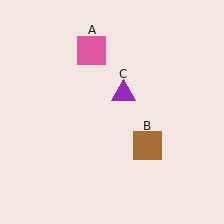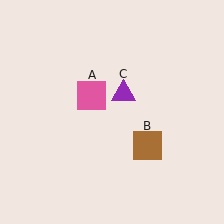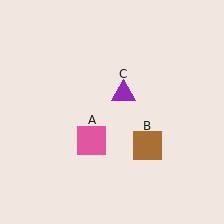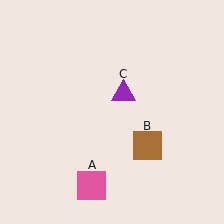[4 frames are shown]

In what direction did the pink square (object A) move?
The pink square (object A) moved down.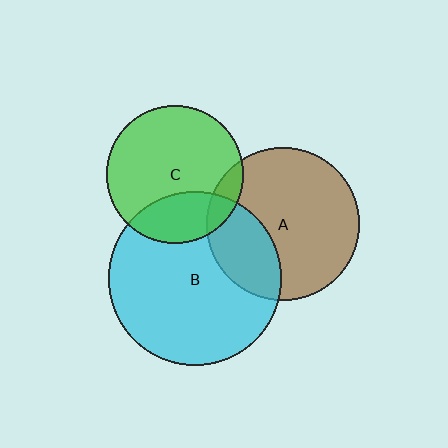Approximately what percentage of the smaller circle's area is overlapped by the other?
Approximately 25%.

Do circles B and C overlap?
Yes.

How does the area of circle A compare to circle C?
Approximately 1.2 times.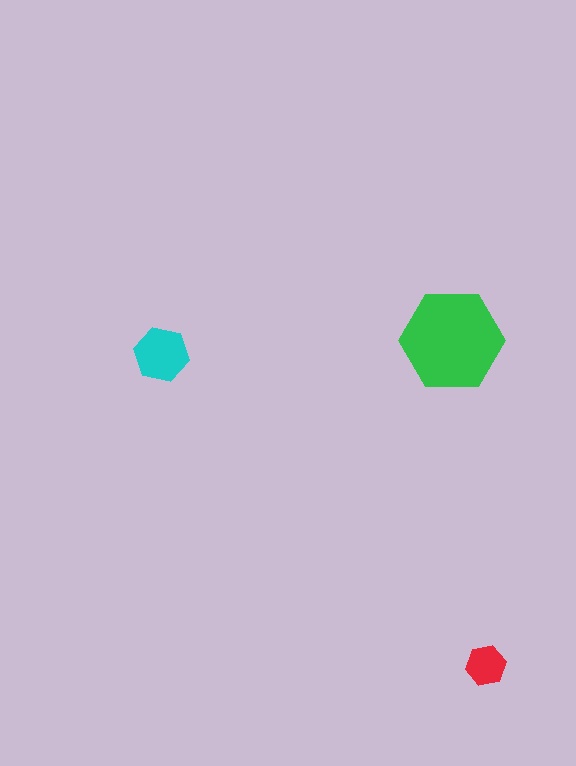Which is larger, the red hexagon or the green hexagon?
The green one.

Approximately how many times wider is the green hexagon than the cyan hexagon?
About 2 times wider.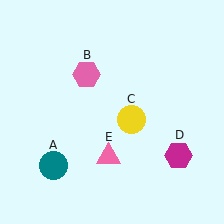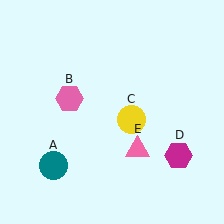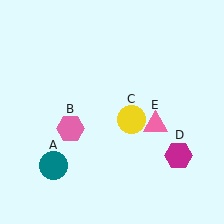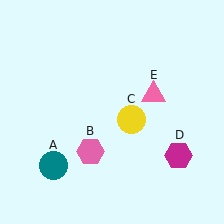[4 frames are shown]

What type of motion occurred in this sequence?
The pink hexagon (object B), pink triangle (object E) rotated counterclockwise around the center of the scene.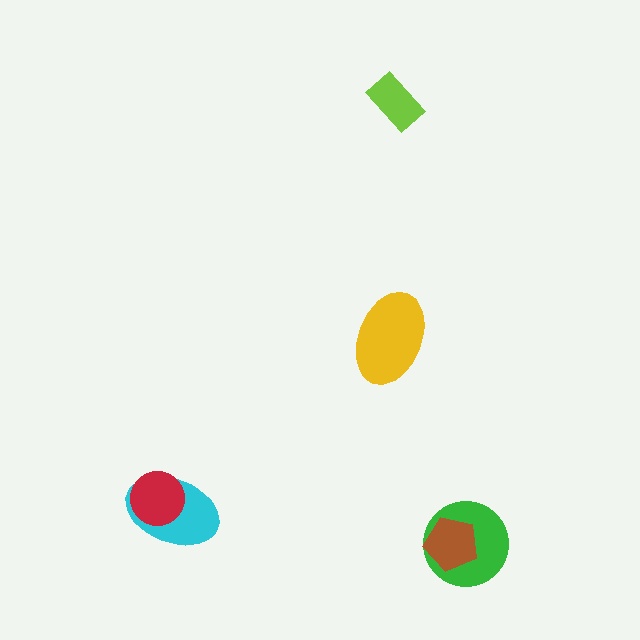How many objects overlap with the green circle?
1 object overlaps with the green circle.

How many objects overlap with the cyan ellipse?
1 object overlaps with the cyan ellipse.